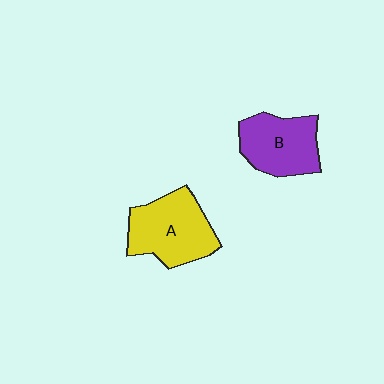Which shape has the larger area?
Shape A (yellow).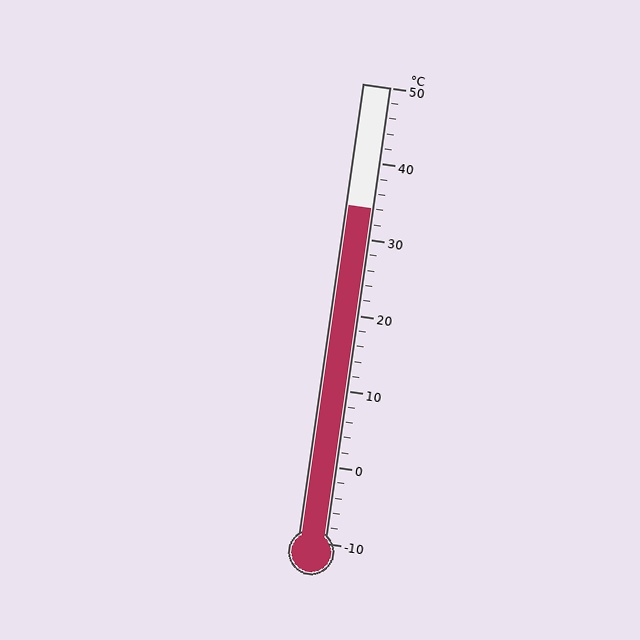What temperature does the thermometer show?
The thermometer shows approximately 34°C.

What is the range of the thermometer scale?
The thermometer scale ranges from -10°C to 50°C.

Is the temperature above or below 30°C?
The temperature is above 30°C.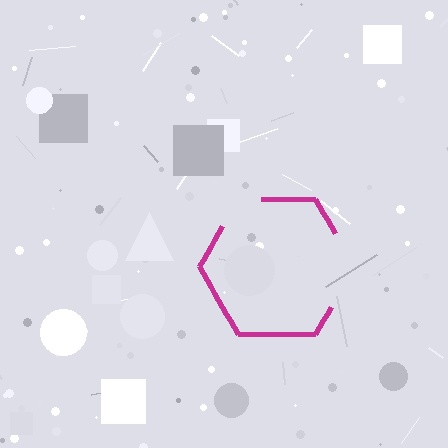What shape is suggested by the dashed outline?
The dashed outline suggests a hexagon.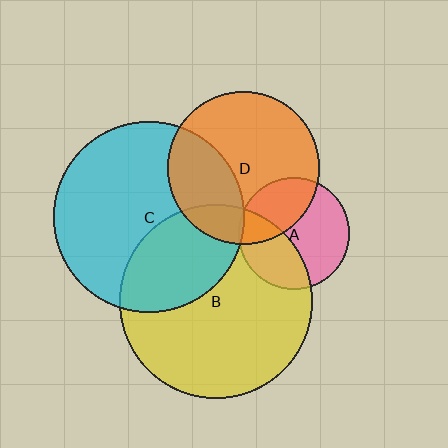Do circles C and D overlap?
Yes.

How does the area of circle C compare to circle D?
Approximately 1.6 times.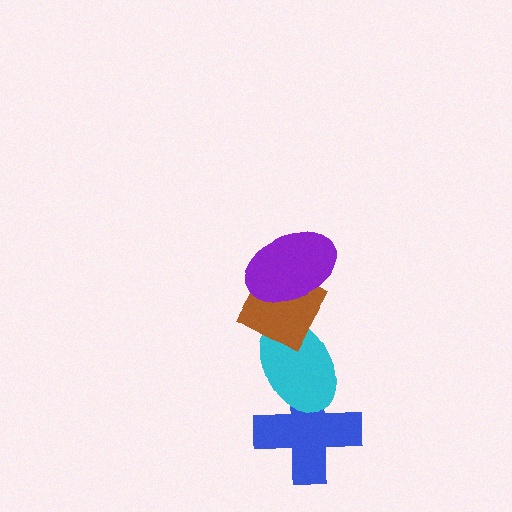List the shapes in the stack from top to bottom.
From top to bottom: the purple ellipse, the brown diamond, the cyan ellipse, the blue cross.